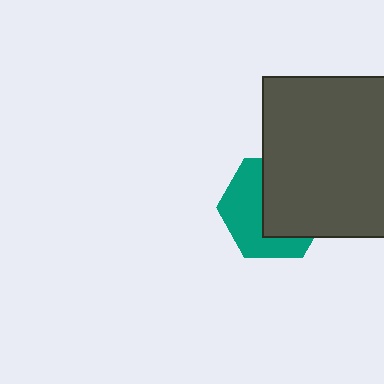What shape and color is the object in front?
The object in front is a dark gray square.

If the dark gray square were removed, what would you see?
You would see the complete teal hexagon.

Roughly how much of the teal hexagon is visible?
About half of it is visible (roughly 47%).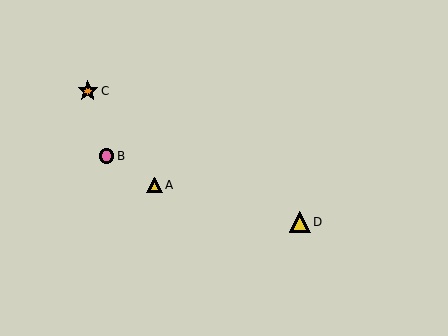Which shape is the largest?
The yellow triangle (labeled D) is the largest.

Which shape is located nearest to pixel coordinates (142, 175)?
The yellow triangle (labeled A) at (154, 185) is nearest to that location.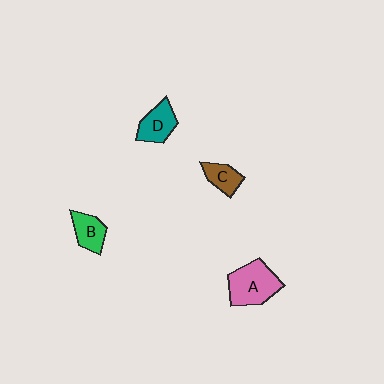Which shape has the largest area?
Shape A (pink).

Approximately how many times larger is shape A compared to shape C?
Approximately 2.0 times.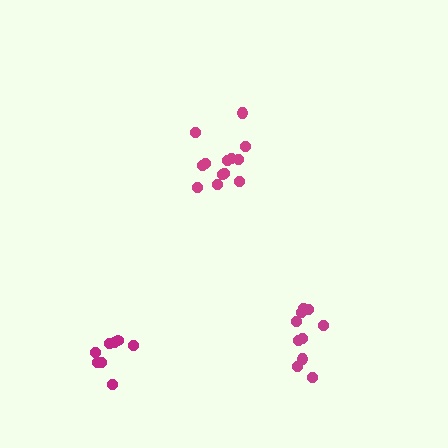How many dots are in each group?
Group 1: 13 dots, Group 2: 10 dots, Group 3: 8 dots (31 total).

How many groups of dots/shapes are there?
There are 3 groups.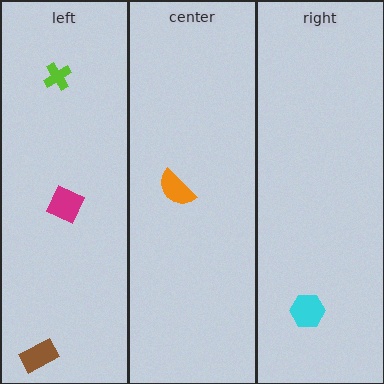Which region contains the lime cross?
The left region.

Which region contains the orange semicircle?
The center region.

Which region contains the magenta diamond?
The left region.